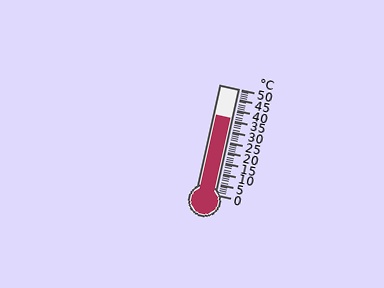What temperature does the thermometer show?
The thermometer shows approximately 36°C.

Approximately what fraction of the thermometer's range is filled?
The thermometer is filled to approximately 70% of its range.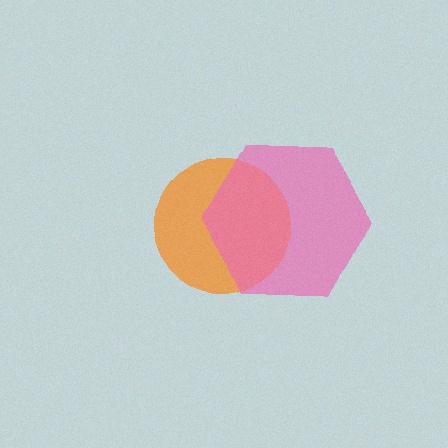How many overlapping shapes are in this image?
There are 2 overlapping shapes in the image.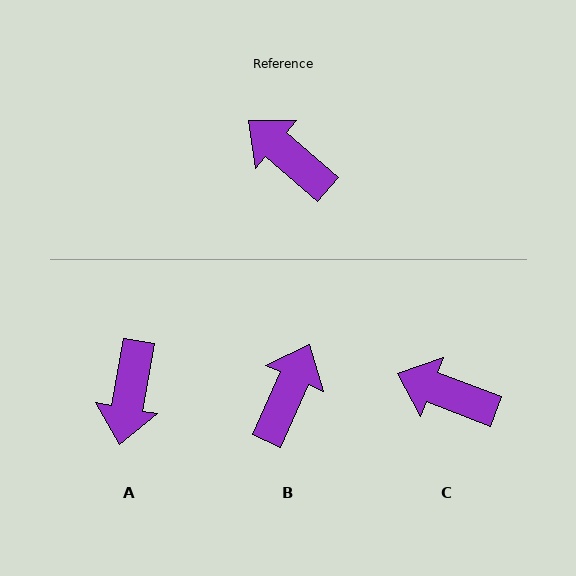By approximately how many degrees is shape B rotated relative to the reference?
Approximately 73 degrees clockwise.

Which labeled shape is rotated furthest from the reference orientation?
A, about 121 degrees away.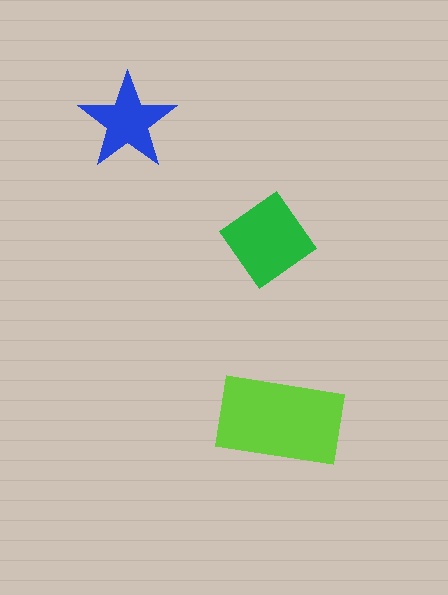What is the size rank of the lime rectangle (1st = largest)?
1st.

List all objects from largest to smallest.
The lime rectangle, the green diamond, the blue star.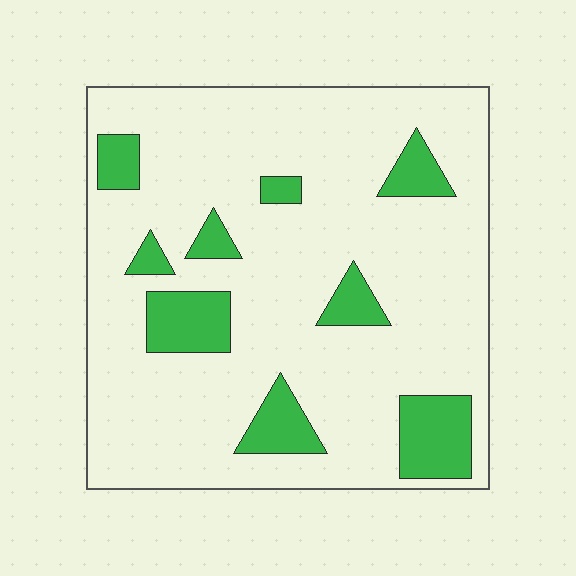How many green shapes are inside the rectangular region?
9.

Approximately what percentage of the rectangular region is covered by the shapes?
Approximately 15%.